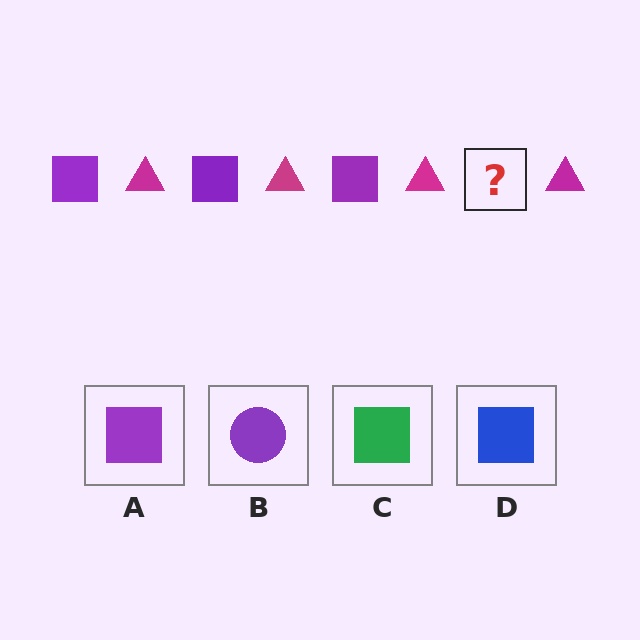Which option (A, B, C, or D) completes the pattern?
A.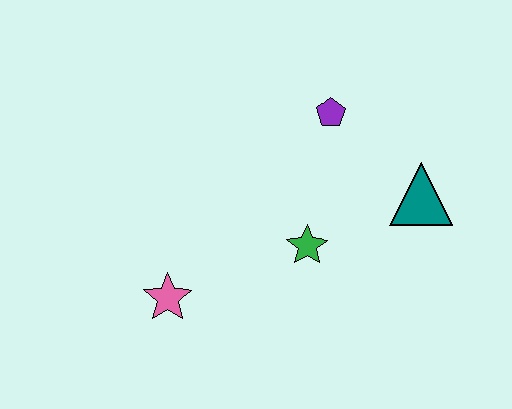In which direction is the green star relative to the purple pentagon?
The green star is below the purple pentagon.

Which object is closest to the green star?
The teal triangle is closest to the green star.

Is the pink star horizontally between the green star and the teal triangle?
No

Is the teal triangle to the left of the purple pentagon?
No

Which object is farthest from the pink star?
The teal triangle is farthest from the pink star.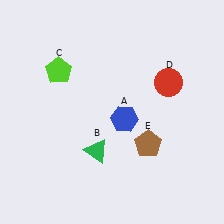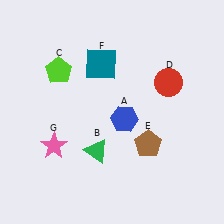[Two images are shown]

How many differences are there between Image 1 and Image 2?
There are 2 differences between the two images.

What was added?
A teal square (F), a pink star (G) were added in Image 2.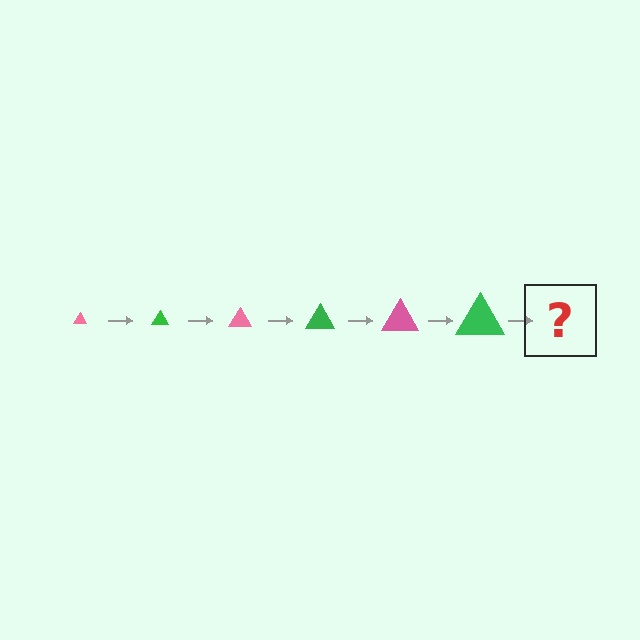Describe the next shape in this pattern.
It should be a pink triangle, larger than the previous one.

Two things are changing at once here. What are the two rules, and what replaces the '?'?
The two rules are that the triangle grows larger each step and the color cycles through pink and green. The '?' should be a pink triangle, larger than the previous one.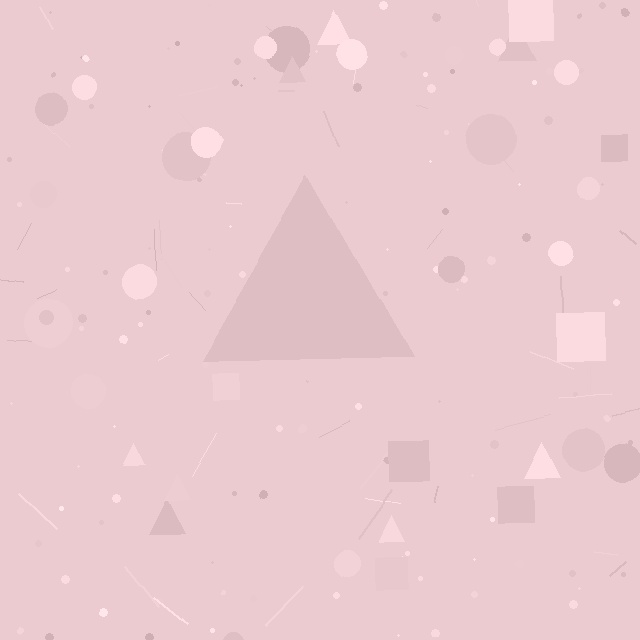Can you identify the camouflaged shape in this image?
The camouflaged shape is a triangle.